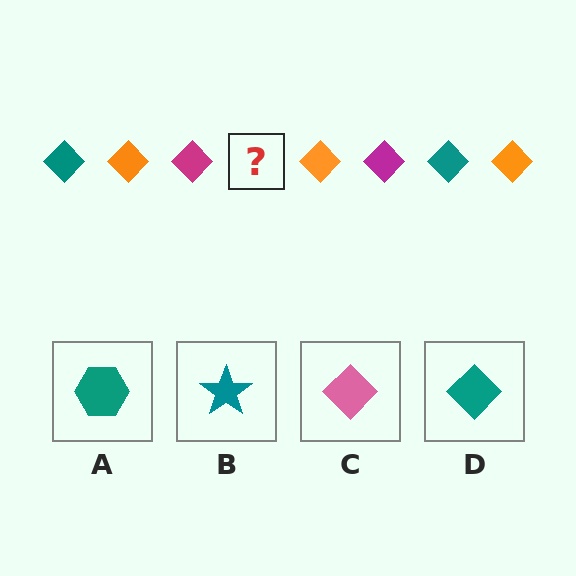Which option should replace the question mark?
Option D.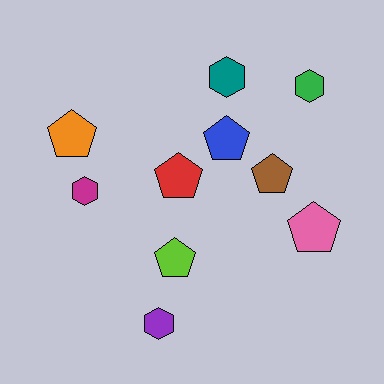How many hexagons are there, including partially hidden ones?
There are 4 hexagons.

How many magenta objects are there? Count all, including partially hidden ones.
There is 1 magenta object.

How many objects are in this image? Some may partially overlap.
There are 10 objects.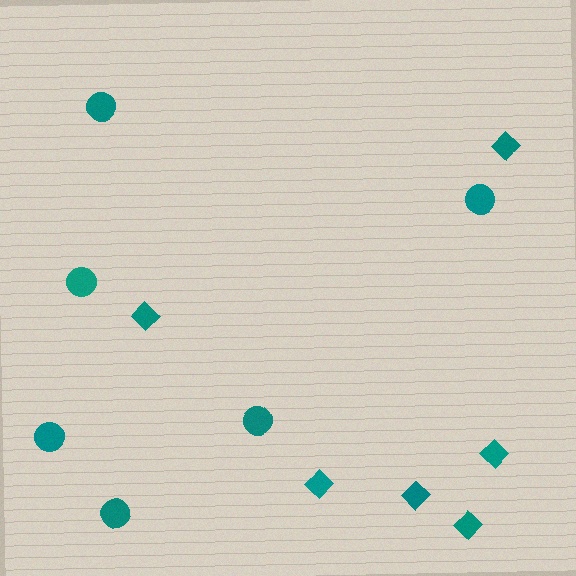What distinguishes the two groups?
There are 2 groups: one group of circles (6) and one group of diamonds (6).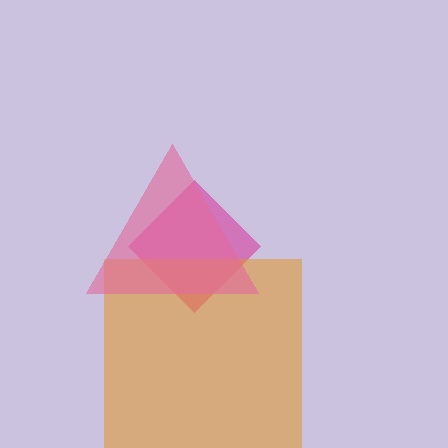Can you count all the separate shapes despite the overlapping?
Yes, there are 3 separate shapes.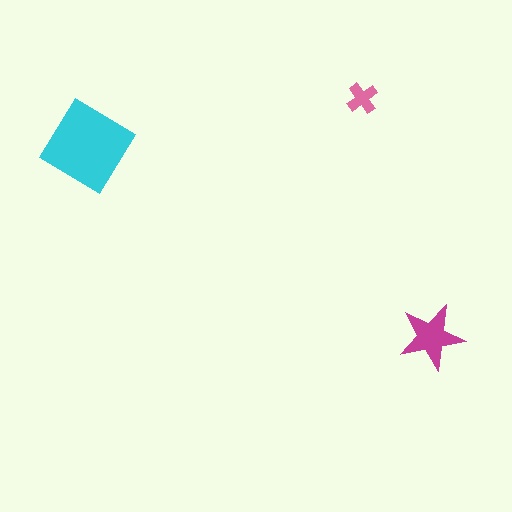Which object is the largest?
The cyan diamond.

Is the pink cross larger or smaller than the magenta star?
Smaller.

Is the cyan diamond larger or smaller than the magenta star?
Larger.